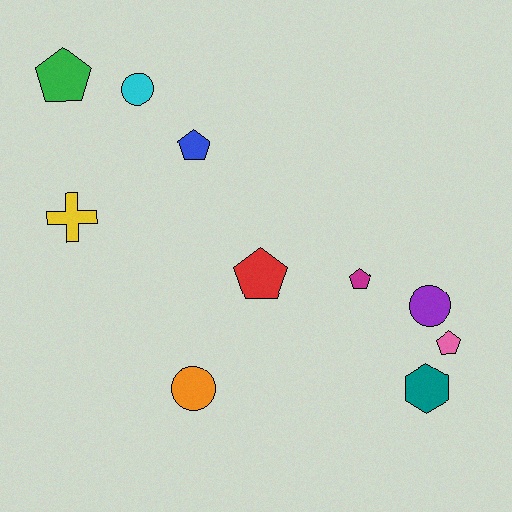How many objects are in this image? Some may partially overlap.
There are 10 objects.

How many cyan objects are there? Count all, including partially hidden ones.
There is 1 cyan object.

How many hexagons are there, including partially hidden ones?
There is 1 hexagon.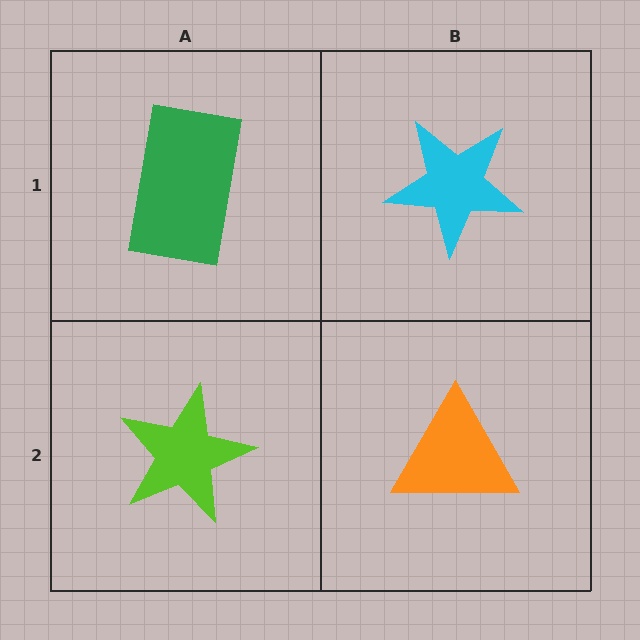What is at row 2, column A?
A lime star.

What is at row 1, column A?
A green rectangle.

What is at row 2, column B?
An orange triangle.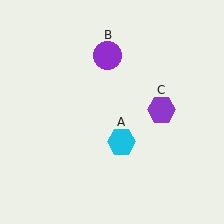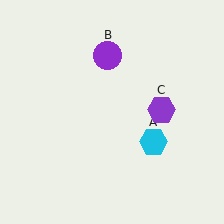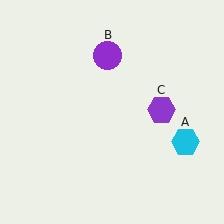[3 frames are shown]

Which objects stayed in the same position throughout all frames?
Purple circle (object B) and purple hexagon (object C) remained stationary.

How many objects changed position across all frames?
1 object changed position: cyan hexagon (object A).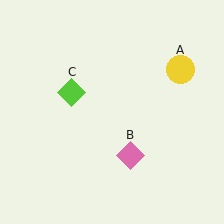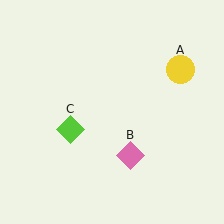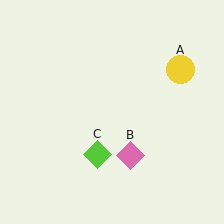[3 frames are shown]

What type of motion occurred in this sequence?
The lime diamond (object C) rotated counterclockwise around the center of the scene.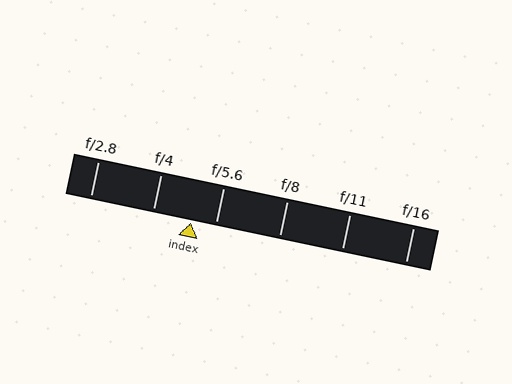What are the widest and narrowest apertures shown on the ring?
The widest aperture shown is f/2.8 and the narrowest is f/16.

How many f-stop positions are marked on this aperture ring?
There are 6 f-stop positions marked.